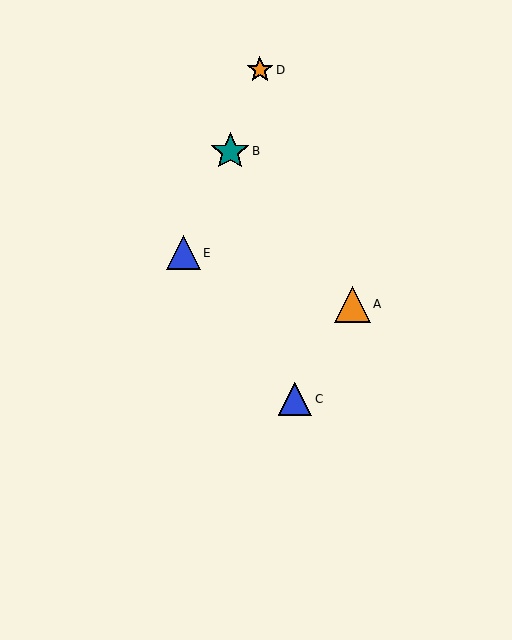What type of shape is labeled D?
Shape D is an orange star.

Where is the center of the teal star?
The center of the teal star is at (230, 151).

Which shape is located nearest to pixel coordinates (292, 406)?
The blue triangle (labeled C) at (295, 399) is nearest to that location.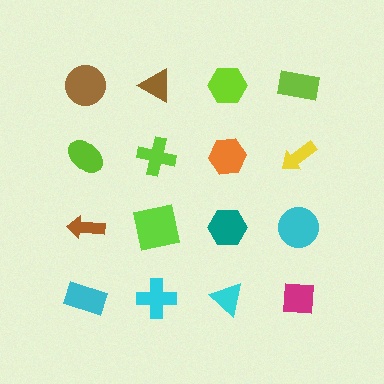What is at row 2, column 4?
A yellow arrow.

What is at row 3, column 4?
A cyan circle.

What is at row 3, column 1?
A brown arrow.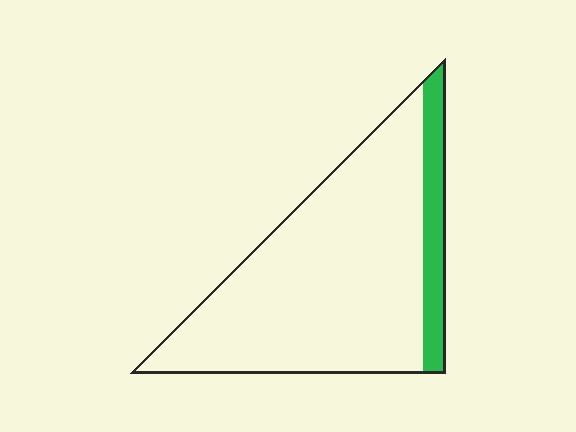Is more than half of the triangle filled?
No.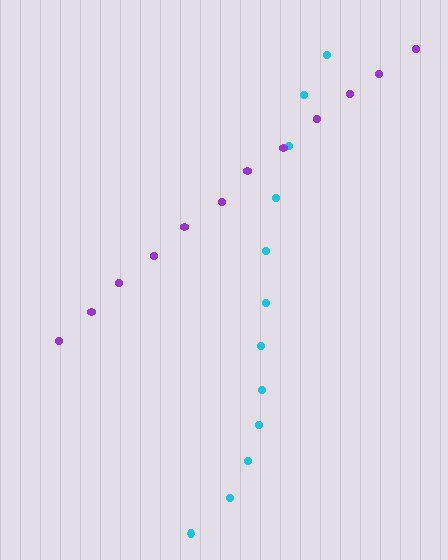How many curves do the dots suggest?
There are 2 distinct paths.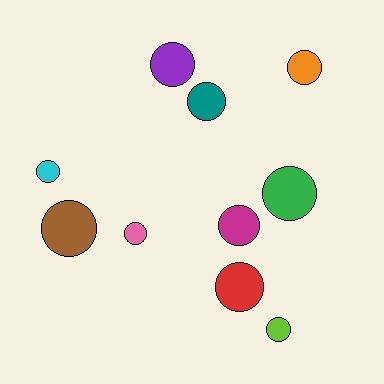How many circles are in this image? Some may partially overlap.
There are 10 circles.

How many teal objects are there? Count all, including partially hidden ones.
There is 1 teal object.